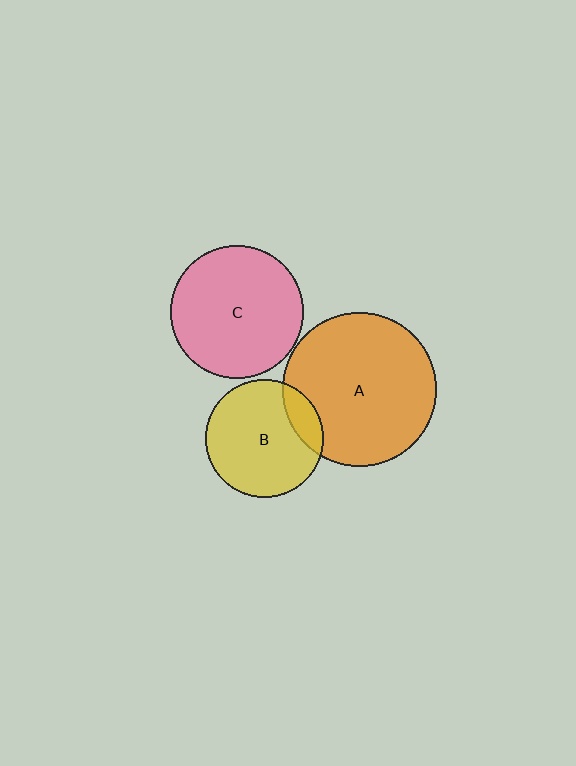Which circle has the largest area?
Circle A (orange).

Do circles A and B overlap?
Yes.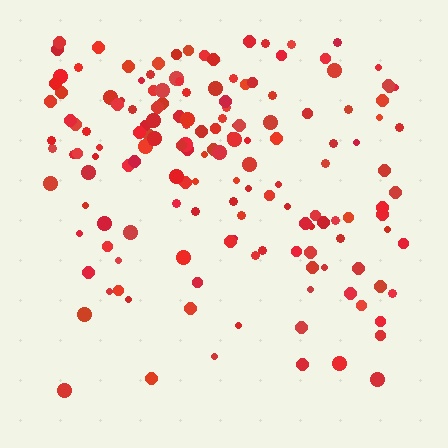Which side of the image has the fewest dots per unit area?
The bottom.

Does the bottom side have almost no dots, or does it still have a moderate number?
Still a moderate number, just noticeably fewer than the top.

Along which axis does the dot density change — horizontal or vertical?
Vertical.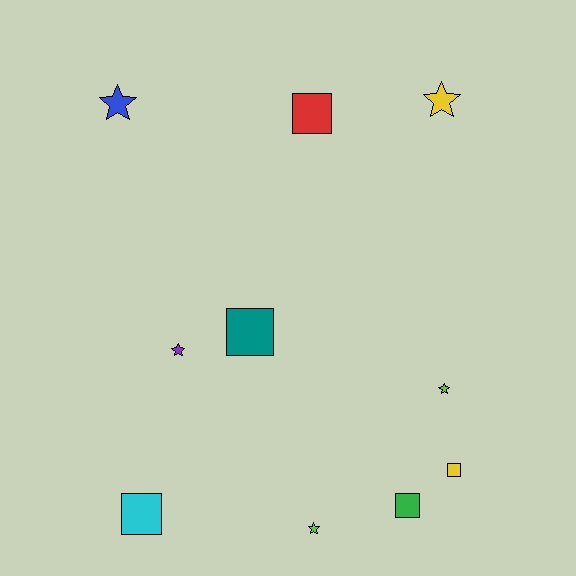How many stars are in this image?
There are 5 stars.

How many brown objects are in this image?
There are no brown objects.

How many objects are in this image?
There are 10 objects.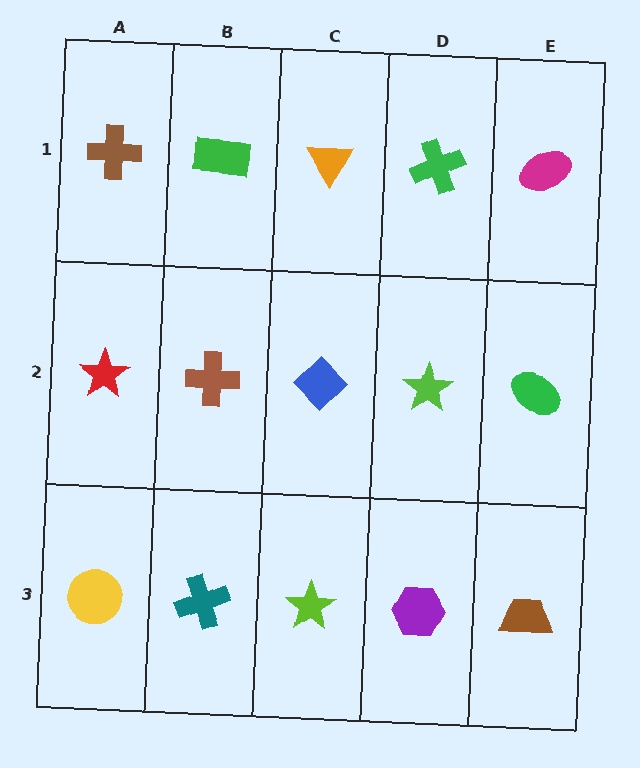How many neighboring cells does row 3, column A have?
2.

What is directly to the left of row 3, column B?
A yellow circle.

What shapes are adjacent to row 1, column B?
A brown cross (row 2, column B), a brown cross (row 1, column A), an orange triangle (row 1, column C).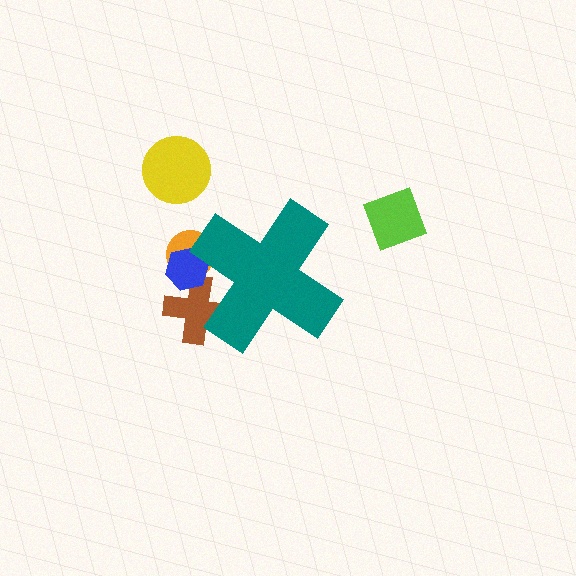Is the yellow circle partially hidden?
No, the yellow circle is fully visible.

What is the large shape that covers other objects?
A teal cross.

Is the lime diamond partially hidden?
No, the lime diamond is fully visible.